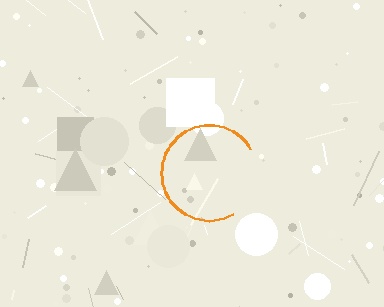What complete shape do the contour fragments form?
The contour fragments form a circle.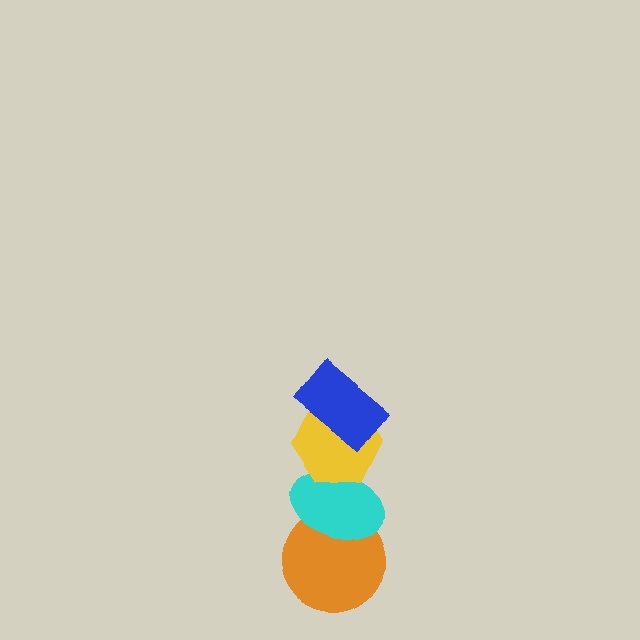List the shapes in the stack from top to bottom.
From top to bottom: the blue rectangle, the yellow hexagon, the cyan ellipse, the orange circle.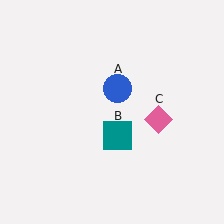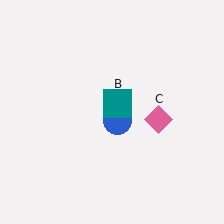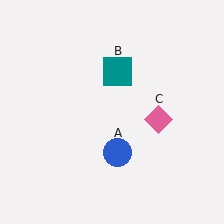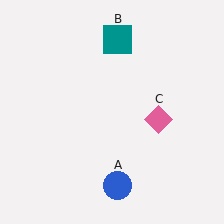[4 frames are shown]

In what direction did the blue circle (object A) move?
The blue circle (object A) moved down.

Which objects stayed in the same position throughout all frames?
Pink diamond (object C) remained stationary.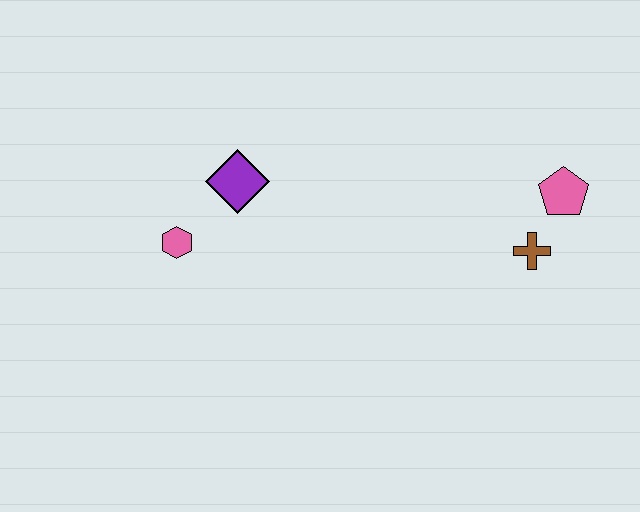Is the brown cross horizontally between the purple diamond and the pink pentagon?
Yes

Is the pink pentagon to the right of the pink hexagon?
Yes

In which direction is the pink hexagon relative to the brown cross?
The pink hexagon is to the left of the brown cross.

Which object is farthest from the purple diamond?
The pink pentagon is farthest from the purple diamond.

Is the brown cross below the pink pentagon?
Yes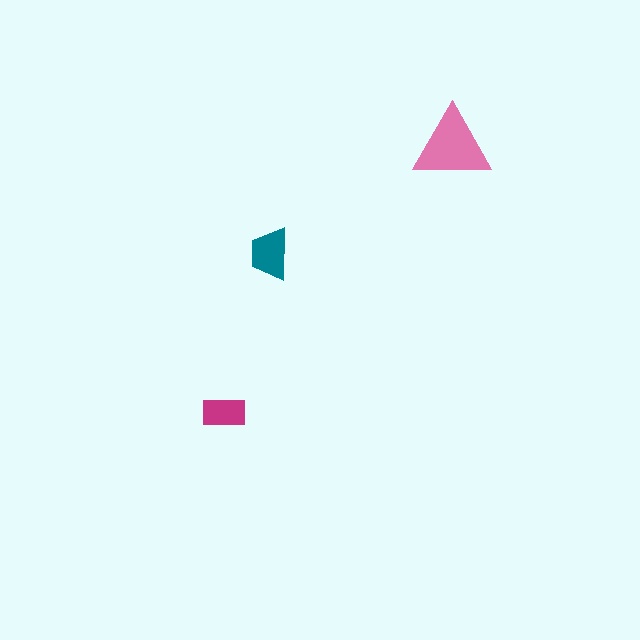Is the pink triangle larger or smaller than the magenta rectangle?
Larger.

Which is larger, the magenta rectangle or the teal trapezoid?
The teal trapezoid.